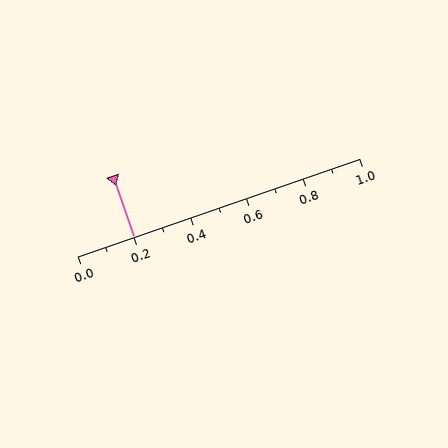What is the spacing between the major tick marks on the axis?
The major ticks are spaced 0.2 apart.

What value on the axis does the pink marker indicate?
The marker indicates approximately 0.2.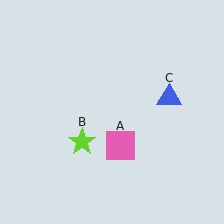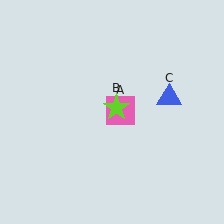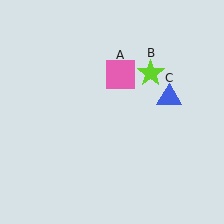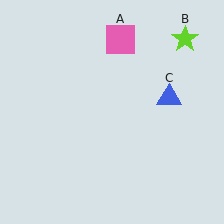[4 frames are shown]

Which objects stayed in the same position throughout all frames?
Blue triangle (object C) remained stationary.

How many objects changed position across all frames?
2 objects changed position: pink square (object A), lime star (object B).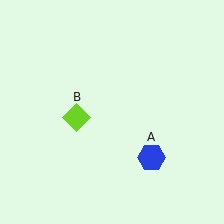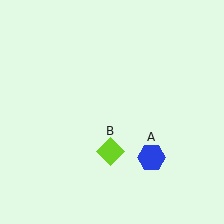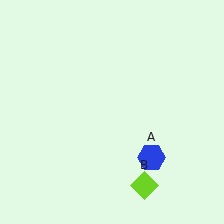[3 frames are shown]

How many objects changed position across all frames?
1 object changed position: lime diamond (object B).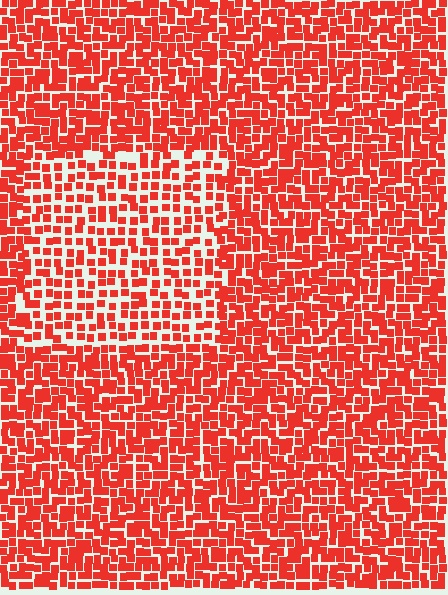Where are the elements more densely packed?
The elements are more densely packed outside the rectangle boundary.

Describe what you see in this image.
The image contains small red elements arranged at two different densities. A rectangle-shaped region is visible where the elements are less densely packed than the surrounding area.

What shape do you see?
I see a rectangle.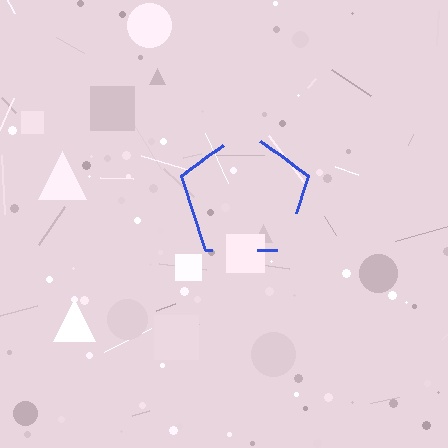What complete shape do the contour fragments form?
The contour fragments form a pentagon.